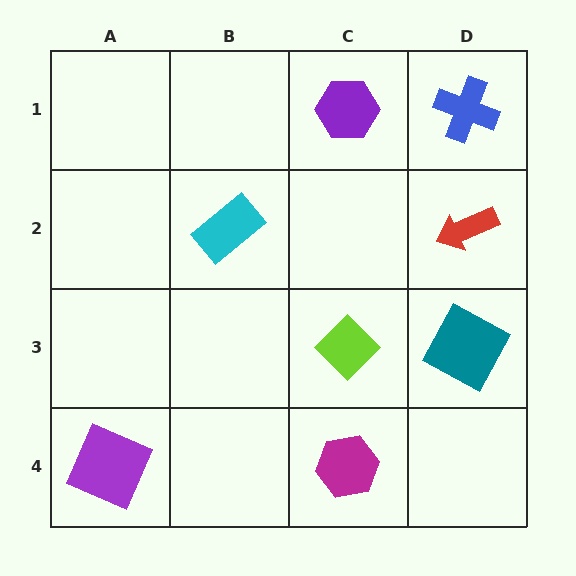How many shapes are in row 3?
2 shapes.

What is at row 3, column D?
A teal square.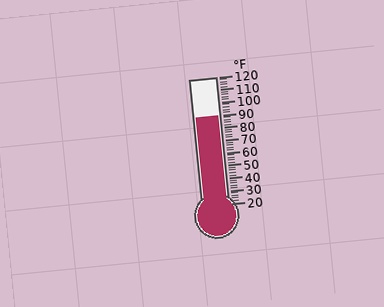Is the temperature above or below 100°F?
The temperature is below 100°F.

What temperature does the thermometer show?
The thermometer shows approximately 90°F.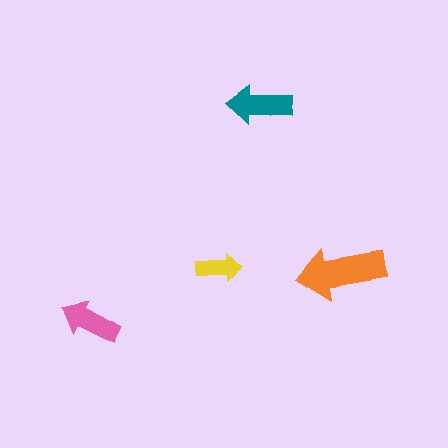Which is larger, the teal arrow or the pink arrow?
The teal one.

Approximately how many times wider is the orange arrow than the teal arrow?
About 1.5 times wider.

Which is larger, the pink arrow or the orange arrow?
The orange one.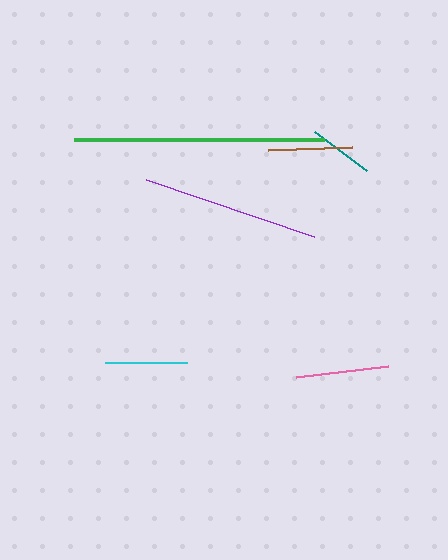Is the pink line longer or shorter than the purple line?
The purple line is longer than the pink line.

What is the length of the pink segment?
The pink segment is approximately 93 pixels long.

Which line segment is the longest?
The green line is the longest at approximately 250 pixels.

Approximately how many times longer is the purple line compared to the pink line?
The purple line is approximately 1.9 times the length of the pink line.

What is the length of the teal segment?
The teal segment is approximately 65 pixels long.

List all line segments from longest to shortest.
From longest to shortest: green, purple, pink, brown, cyan, teal.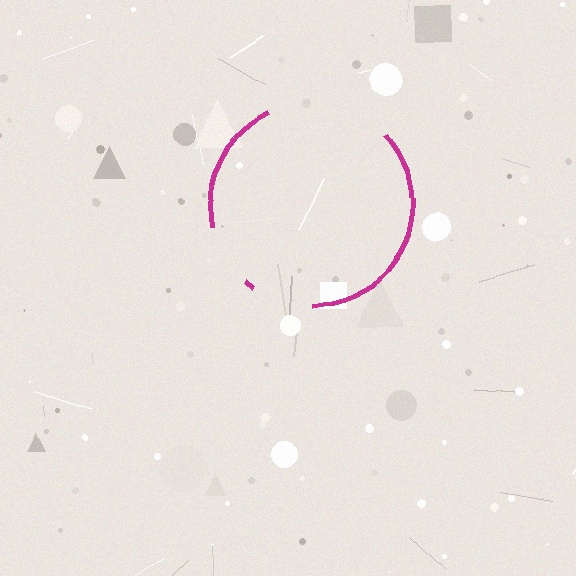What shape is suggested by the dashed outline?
The dashed outline suggests a circle.